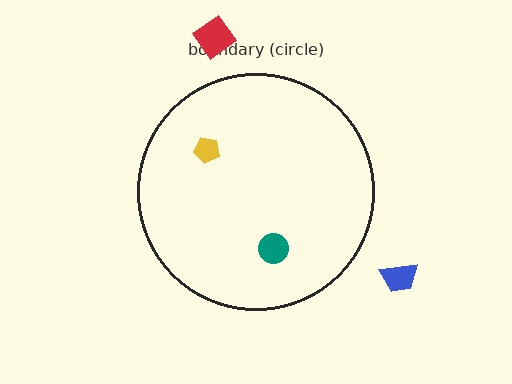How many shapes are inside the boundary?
2 inside, 2 outside.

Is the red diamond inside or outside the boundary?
Outside.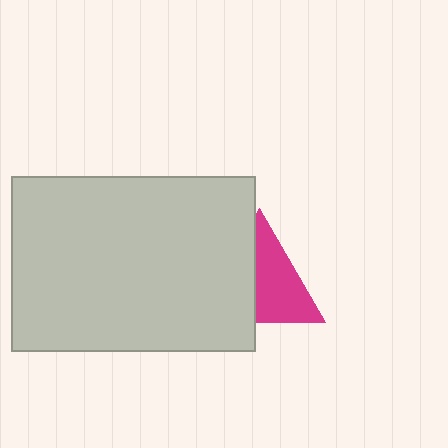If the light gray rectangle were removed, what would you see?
You would see the complete magenta triangle.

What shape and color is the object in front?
The object in front is a light gray rectangle.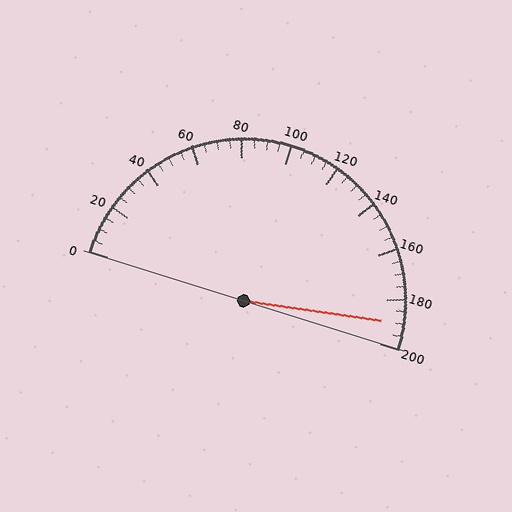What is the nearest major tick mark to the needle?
The nearest major tick mark is 200.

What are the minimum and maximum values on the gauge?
The gauge ranges from 0 to 200.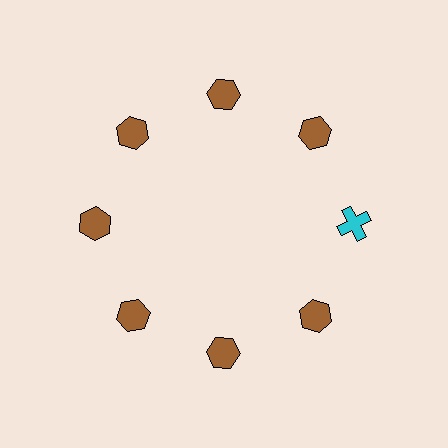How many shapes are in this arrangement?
There are 8 shapes arranged in a ring pattern.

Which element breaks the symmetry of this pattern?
The cyan cross at roughly the 3 o'clock position breaks the symmetry. All other shapes are brown hexagons.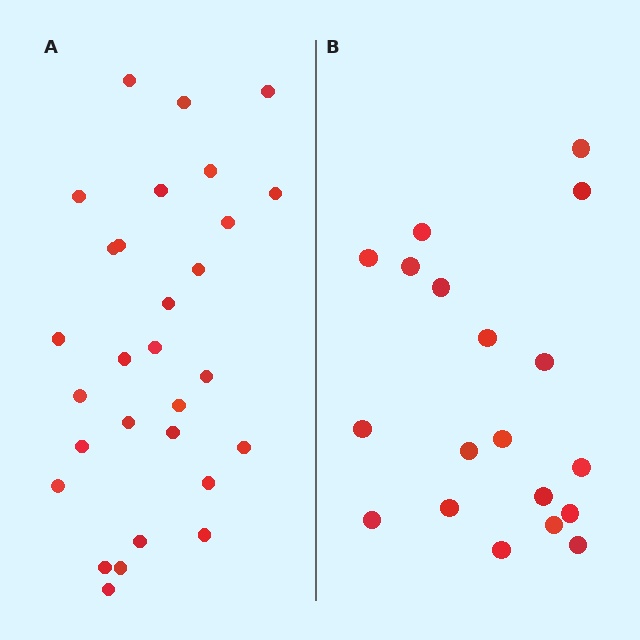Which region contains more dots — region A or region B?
Region A (the left region) has more dots.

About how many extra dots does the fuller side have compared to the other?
Region A has roughly 10 or so more dots than region B.